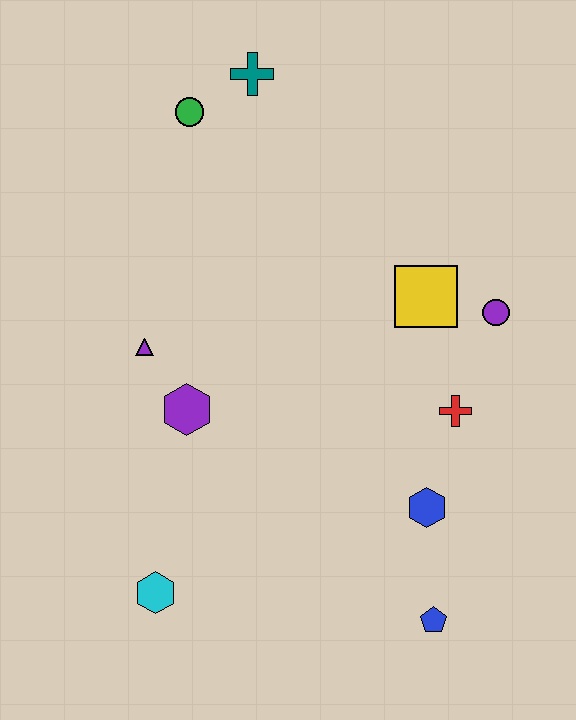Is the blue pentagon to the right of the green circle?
Yes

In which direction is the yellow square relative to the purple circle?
The yellow square is to the left of the purple circle.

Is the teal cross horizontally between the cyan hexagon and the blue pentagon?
Yes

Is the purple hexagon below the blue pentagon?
No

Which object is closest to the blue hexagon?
The red cross is closest to the blue hexagon.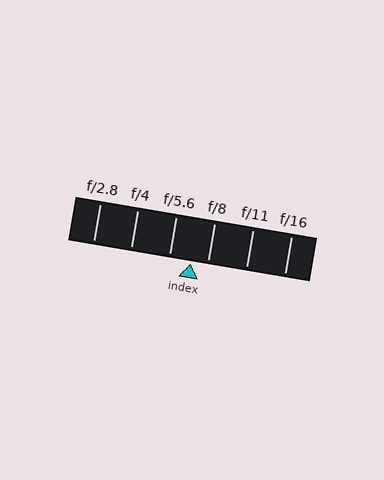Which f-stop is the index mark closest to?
The index mark is closest to f/8.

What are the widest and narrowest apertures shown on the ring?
The widest aperture shown is f/2.8 and the narrowest is f/16.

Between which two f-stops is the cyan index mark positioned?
The index mark is between f/5.6 and f/8.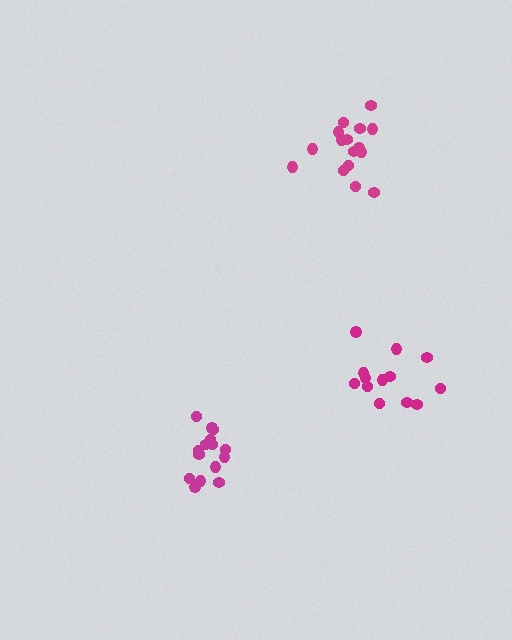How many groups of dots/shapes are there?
There are 3 groups.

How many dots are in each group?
Group 1: 15 dots, Group 2: 13 dots, Group 3: 16 dots (44 total).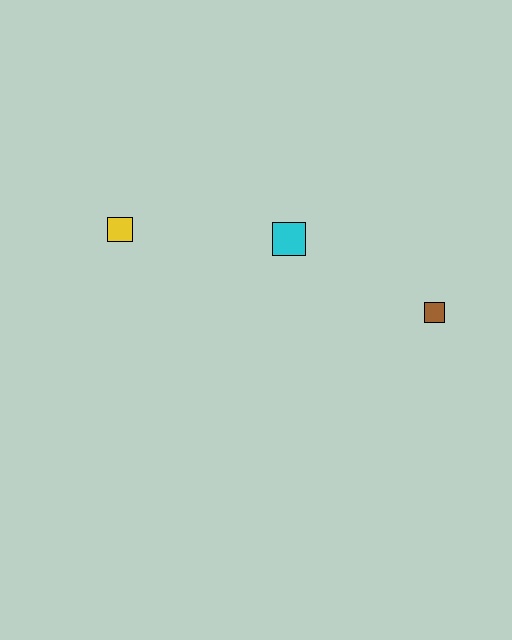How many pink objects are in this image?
There are no pink objects.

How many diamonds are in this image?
There are no diamonds.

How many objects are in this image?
There are 3 objects.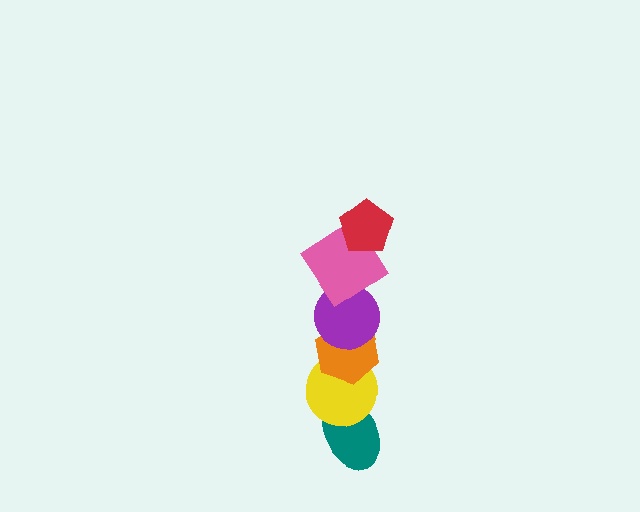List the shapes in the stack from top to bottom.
From top to bottom: the red pentagon, the pink diamond, the purple circle, the orange hexagon, the yellow circle, the teal ellipse.